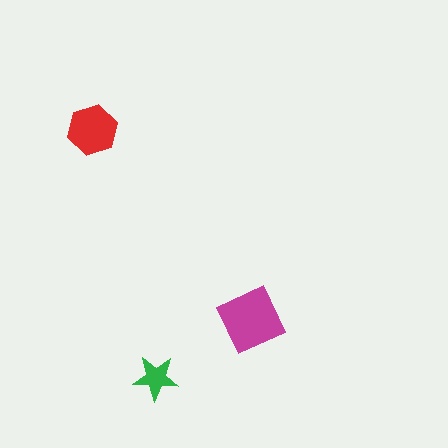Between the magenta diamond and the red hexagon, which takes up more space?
The magenta diamond.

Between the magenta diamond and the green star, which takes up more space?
The magenta diamond.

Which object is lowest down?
The green star is bottommost.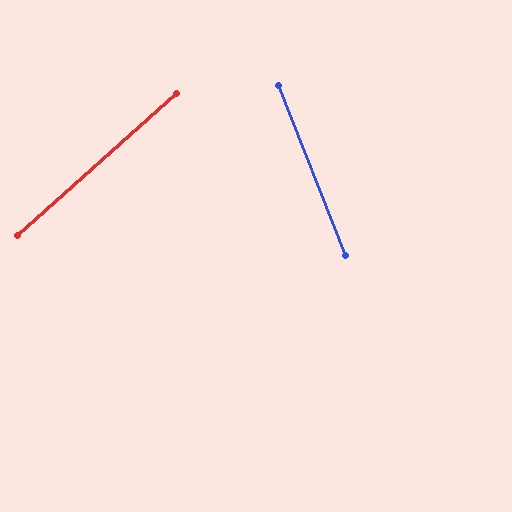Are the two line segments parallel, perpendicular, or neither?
Neither parallel nor perpendicular — they differ by about 70°.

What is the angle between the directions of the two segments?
Approximately 70 degrees.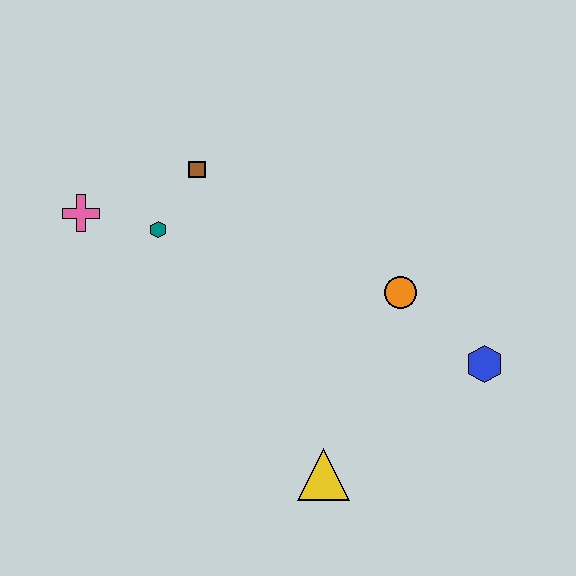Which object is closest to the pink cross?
The teal hexagon is closest to the pink cross.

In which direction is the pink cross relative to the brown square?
The pink cross is to the left of the brown square.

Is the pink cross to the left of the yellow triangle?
Yes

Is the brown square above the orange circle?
Yes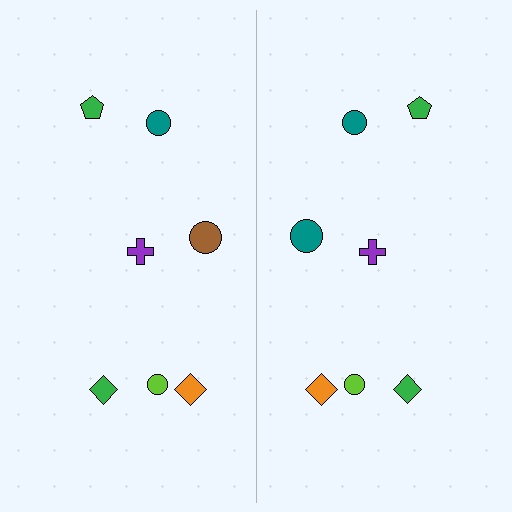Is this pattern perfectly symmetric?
No, the pattern is not perfectly symmetric. The teal circle on the right side breaks the symmetry — its mirror counterpart is brown.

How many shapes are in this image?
There are 14 shapes in this image.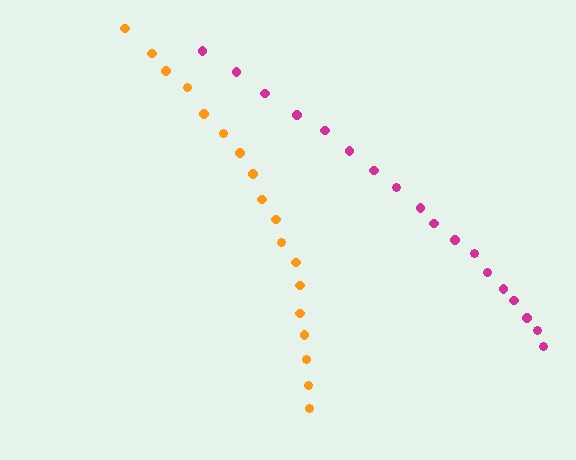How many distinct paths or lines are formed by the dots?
There are 2 distinct paths.